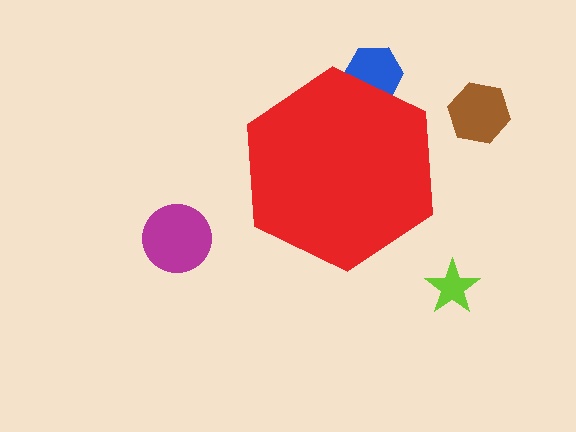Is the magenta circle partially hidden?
No, the magenta circle is fully visible.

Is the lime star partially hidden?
No, the lime star is fully visible.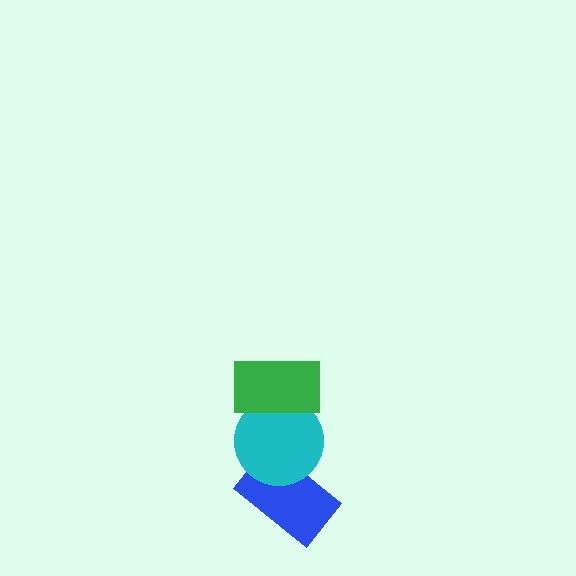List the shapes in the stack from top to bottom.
From top to bottom: the green rectangle, the cyan circle, the blue rectangle.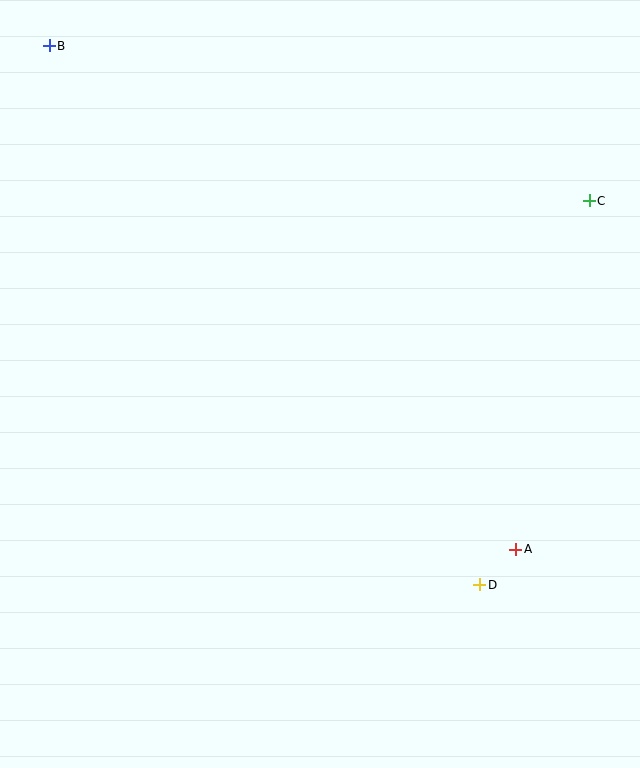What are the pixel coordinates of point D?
Point D is at (480, 585).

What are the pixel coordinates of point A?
Point A is at (516, 549).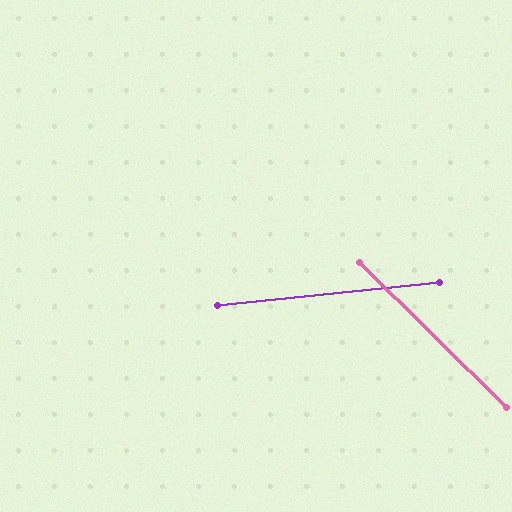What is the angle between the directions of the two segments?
Approximately 50 degrees.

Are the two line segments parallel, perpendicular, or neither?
Neither parallel nor perpendicular — they differ by about 50°.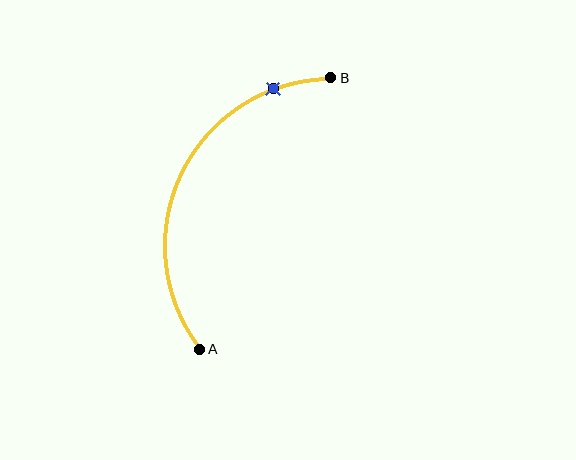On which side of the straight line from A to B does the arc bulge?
The arc bulges to the left of the straight line connecting A and B.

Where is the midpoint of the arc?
The arc midpoint is the point on the curve farthest from the straight line joining A and B. It sits to the left of that line.